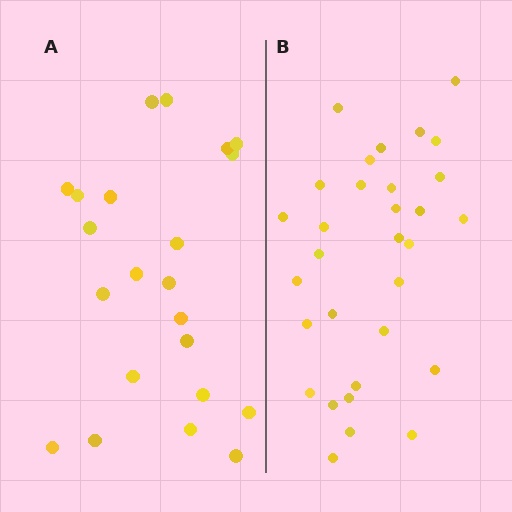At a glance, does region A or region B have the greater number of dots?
Region B (the right region) has more dots.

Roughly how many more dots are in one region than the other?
Region B has roughly 8 or so more dots than region A.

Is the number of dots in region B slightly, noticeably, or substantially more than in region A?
Region B has noticeably more, but not dramatically so. The ratio is roughly 1.4 to 1.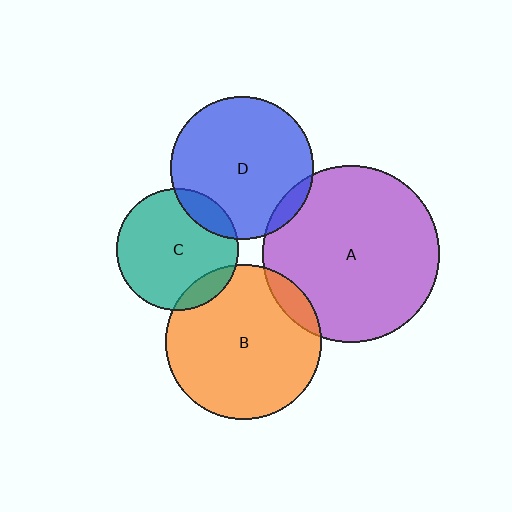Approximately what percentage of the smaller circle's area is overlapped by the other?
Approximately 5%.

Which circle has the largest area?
Circle A (purple).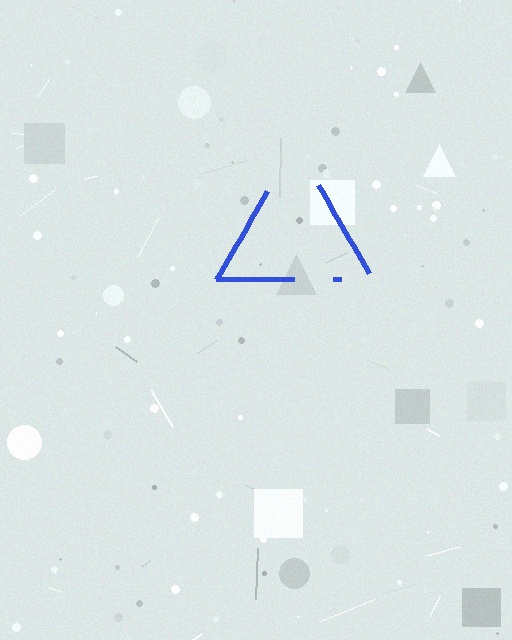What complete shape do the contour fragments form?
The contour fragments form a triangle.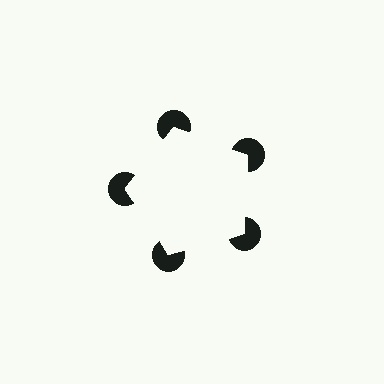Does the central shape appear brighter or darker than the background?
It typically appears slightly brighter than the background, even though no actual brightness change is drawn.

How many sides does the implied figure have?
5 sides.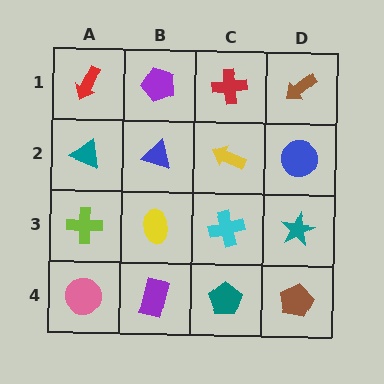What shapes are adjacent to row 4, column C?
A cyan cross (row 3, column C), a purple rectangle (row 4, column B), a brown pentagon (row 4, column D).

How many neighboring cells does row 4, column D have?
2.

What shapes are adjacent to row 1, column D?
A blue circle (row 2, column D), a red cross (row 1, column C).